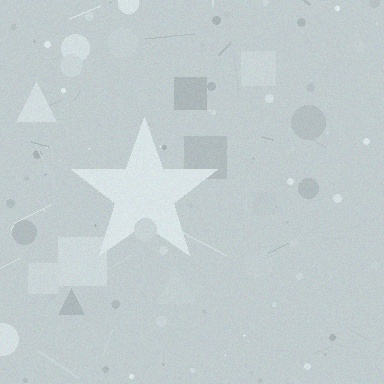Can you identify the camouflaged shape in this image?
The camouflaged shape is a star.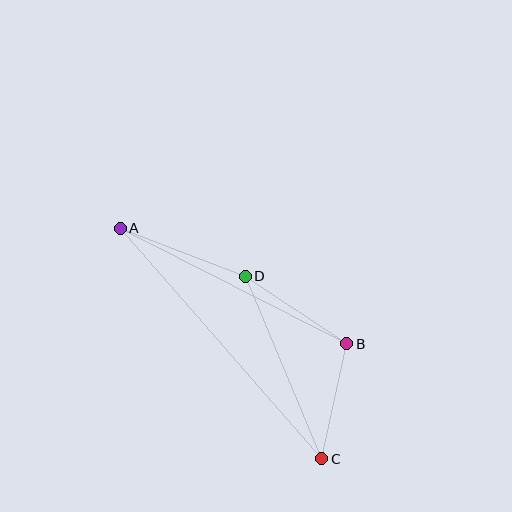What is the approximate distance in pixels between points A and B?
The distance between A and B is approximately 254 pixels.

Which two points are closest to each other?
Points B and C are closest to each other.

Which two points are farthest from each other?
Points A and C are farthest from each other.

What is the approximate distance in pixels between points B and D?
The distance between B and D is approximately 122 pixels.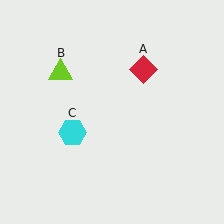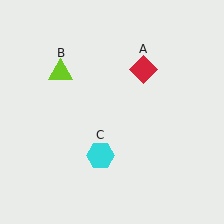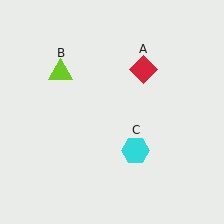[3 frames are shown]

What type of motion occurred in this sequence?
The cyan hexagon (object C) rotated counterclockwise around the center of the scene.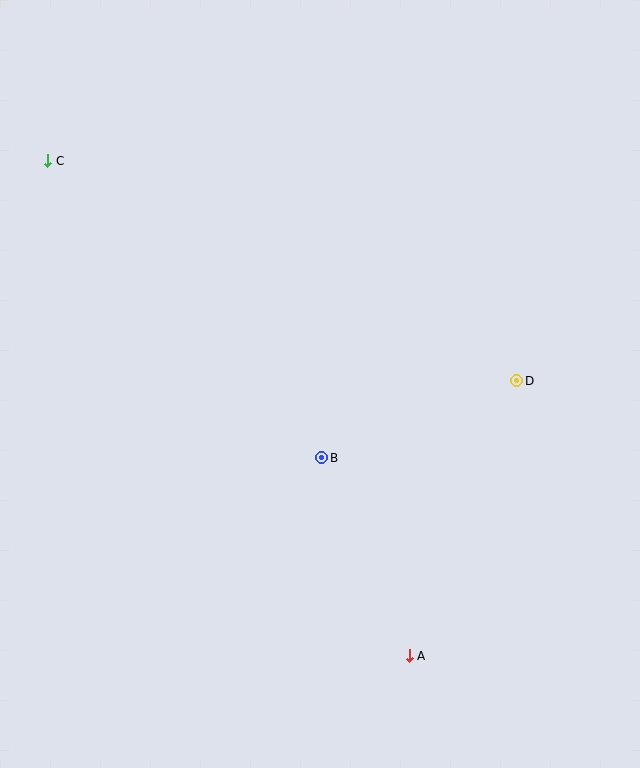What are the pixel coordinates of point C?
Point C is at (48, 161).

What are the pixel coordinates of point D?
Point D is at (517, 381).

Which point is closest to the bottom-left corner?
Point A is closest to the bottom-left corner.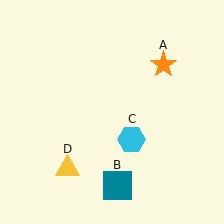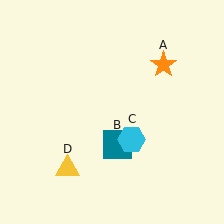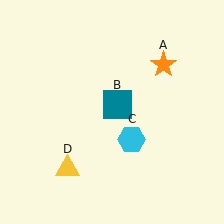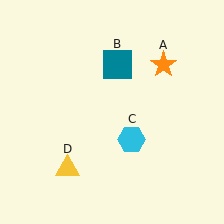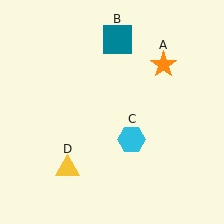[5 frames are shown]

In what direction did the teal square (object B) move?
The teal square (object B) moved up.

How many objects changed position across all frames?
1 object changed position: teal square (object B).